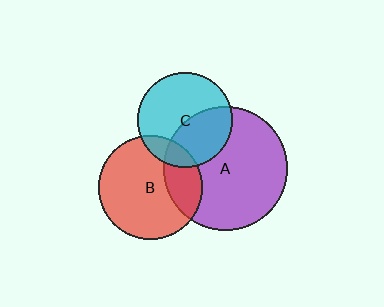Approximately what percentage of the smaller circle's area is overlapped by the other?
Approximately 25%.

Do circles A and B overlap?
Yes.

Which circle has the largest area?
Circle A (purple).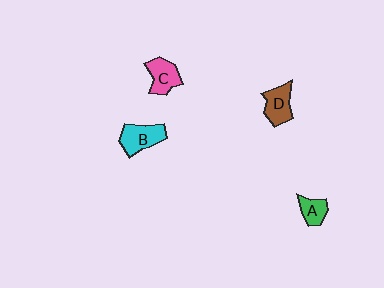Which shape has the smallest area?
Shape A (green).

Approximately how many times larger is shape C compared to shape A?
Approximately 1.4 times.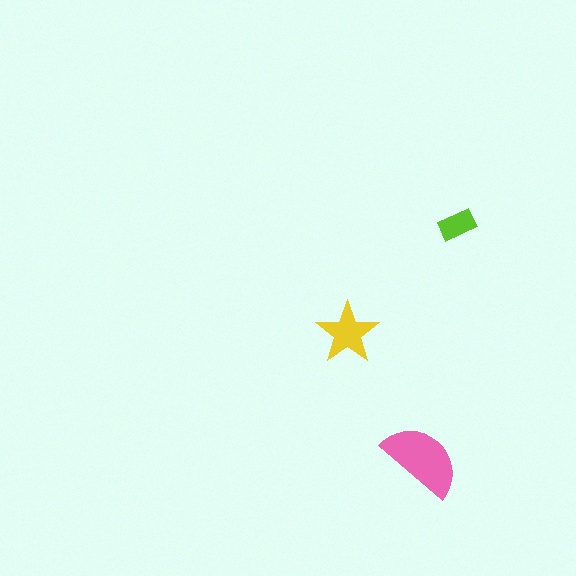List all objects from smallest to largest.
The lime rectangle, the yellow star, the pink semicircle.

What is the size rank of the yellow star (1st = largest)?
2nd.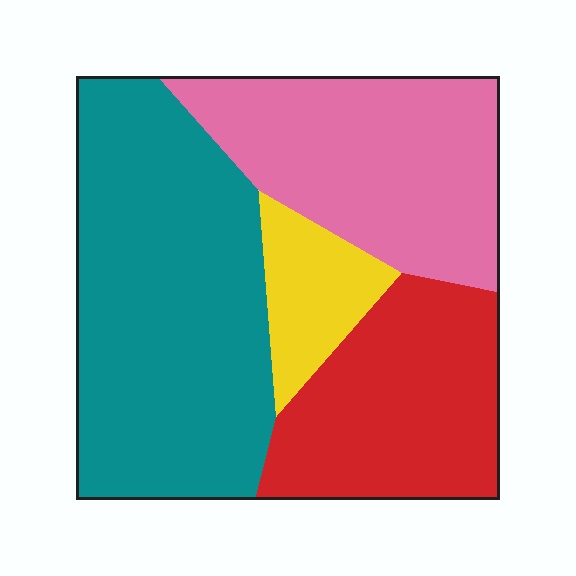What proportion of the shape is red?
Red covers around 25% of the shape.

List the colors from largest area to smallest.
From largest to smallest: teal, pink, red, yellow.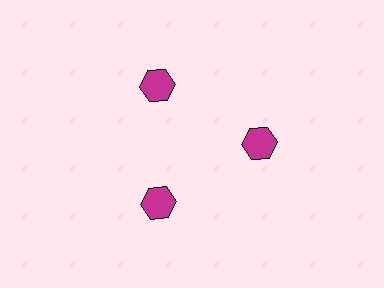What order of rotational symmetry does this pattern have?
This pattern has 3-fold rotational symmetry.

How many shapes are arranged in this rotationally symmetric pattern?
There are 3 shapes, arranged in 3 groups of 1.